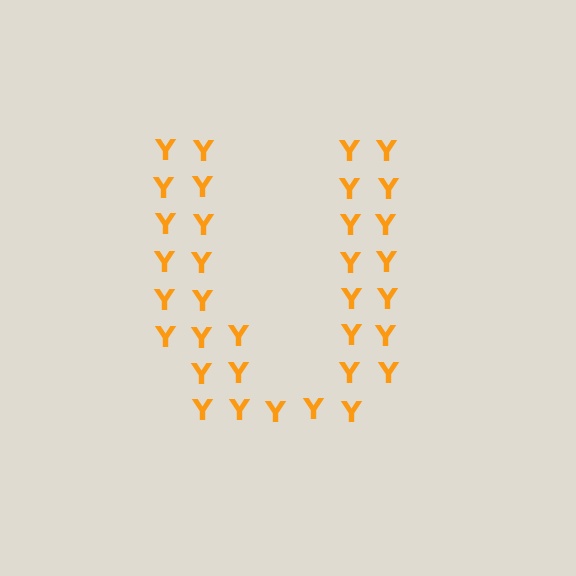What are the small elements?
The small elements are letter Y's.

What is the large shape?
The large shape is the letter U.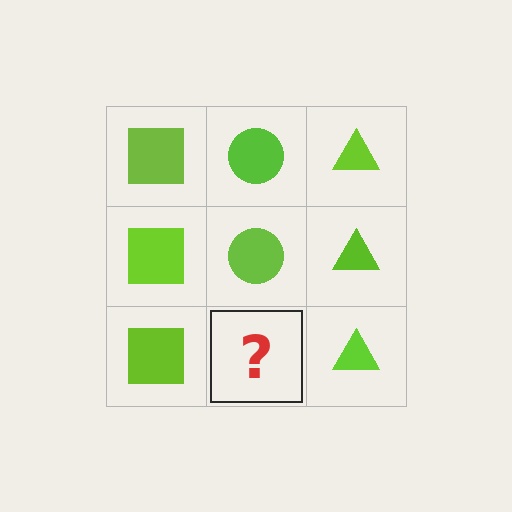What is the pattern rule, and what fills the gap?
The rule is that each column has a consistent shape. The gap should be filled with a lime circle.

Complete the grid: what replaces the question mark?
The question mark should be replaced with a lime circle.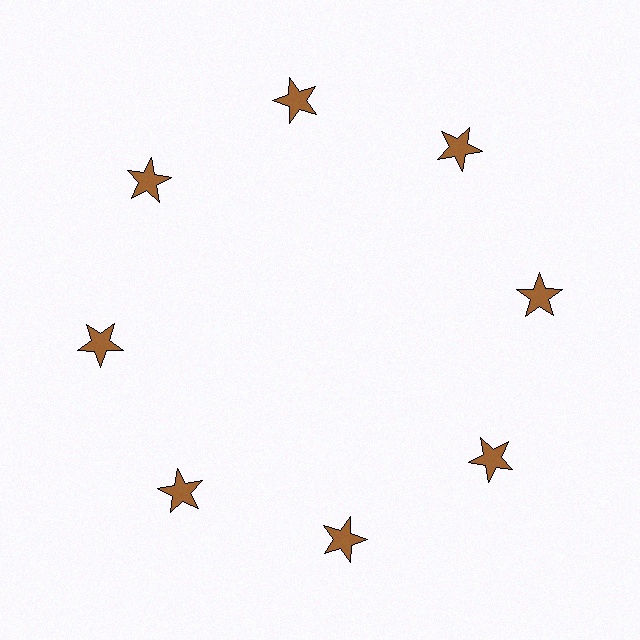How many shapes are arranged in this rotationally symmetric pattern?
There are 8 shapes, arranged in 8 groups of 1.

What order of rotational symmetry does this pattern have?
This pattern has 8-fold rotational symmetry.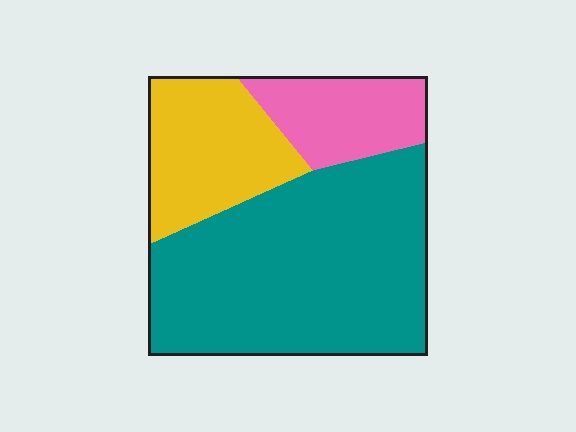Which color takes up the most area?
Teal, at roughly 60%.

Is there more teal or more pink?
Teal.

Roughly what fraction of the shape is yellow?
Yellow covers about 25% of the shape.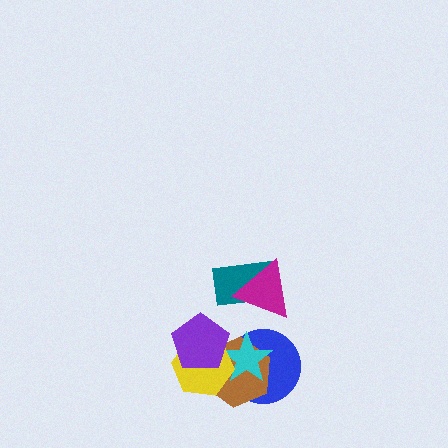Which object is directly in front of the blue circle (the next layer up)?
The brown hexagon is directly in front of the blue circle.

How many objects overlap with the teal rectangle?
1 object overlaps with the teal rectangle.